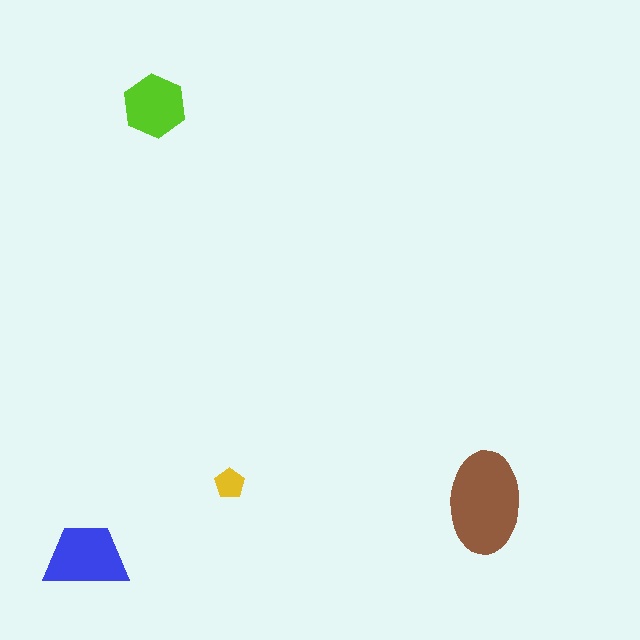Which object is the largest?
The brown ellipse.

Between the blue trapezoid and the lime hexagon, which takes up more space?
The blue trapezoid.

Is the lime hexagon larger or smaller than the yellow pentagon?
Larger.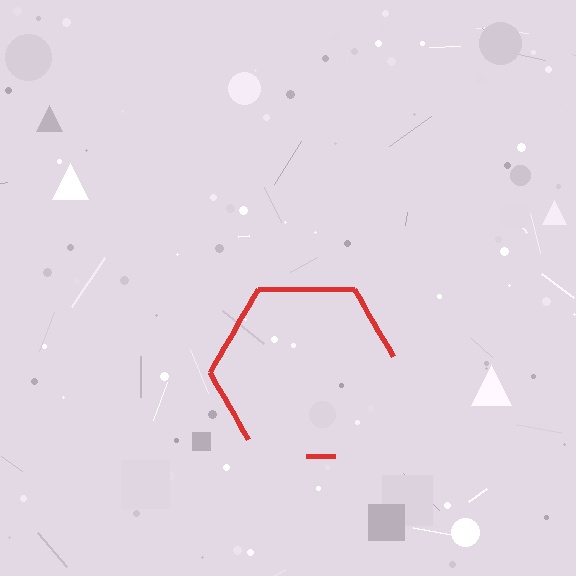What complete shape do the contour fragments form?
The contour fragments form a hexagon.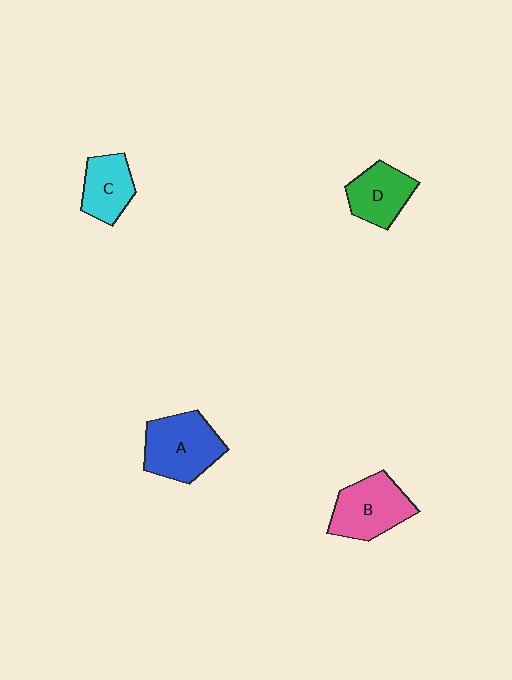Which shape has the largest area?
Shape A (blue).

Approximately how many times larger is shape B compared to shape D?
Approximately 1.3 times.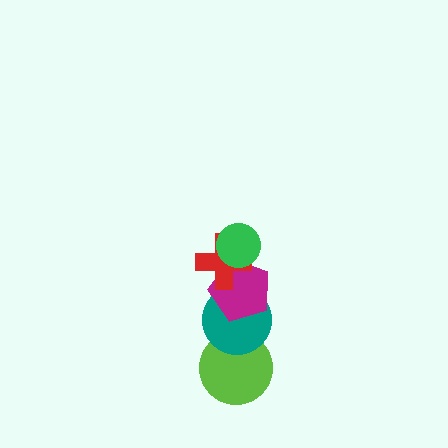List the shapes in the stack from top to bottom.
From top to bottom: the green circle, the red cross, the magenta pentagon, the teal circle, the lime circle.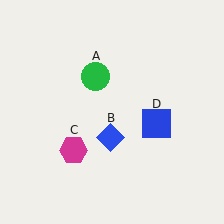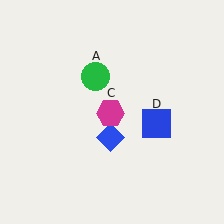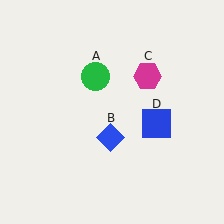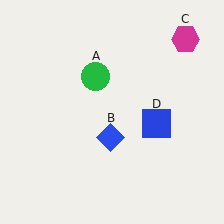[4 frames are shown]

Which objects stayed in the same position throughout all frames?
Green circle (object A) and blue diamond (object B) and blue square (object D) remained stationary.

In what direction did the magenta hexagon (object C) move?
The magenta hexagon (object C) moved up and to the right.